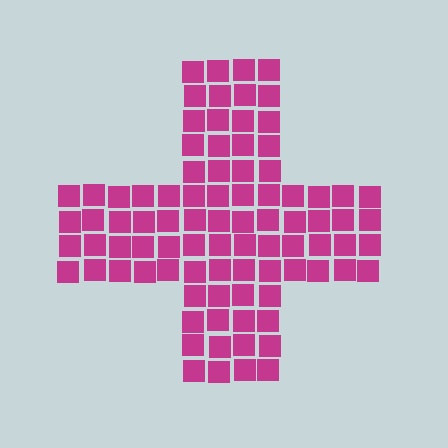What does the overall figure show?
The overall figure shows a cross.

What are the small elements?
The small elements are squares.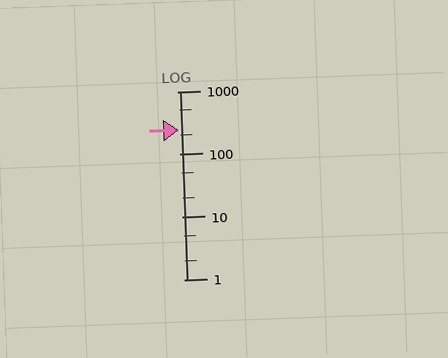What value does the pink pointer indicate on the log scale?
The pointer indicates approximately 240.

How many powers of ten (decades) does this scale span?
The scale spans 3 decades, from 1 to 1000.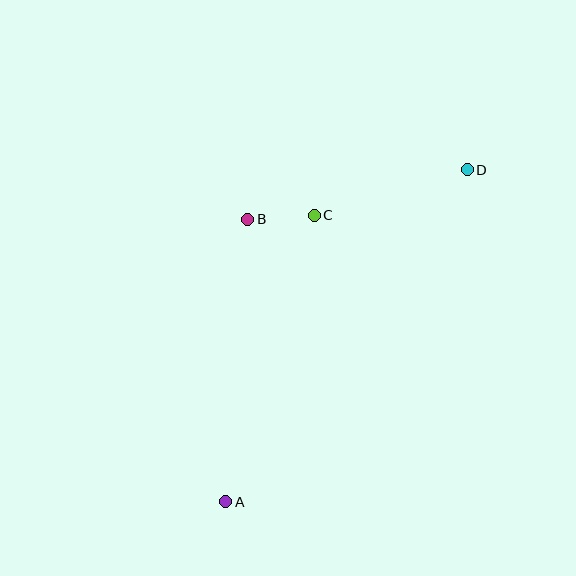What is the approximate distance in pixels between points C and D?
The distance between C and D is approximately 159 pixels.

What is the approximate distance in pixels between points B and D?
The distance between B and D is approximately 225 pixels.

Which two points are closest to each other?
Points B and C are closest to each other.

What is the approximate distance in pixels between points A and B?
The distance between A and B is approximately 283 pixels.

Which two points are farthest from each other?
Points A and D are farthest from each other.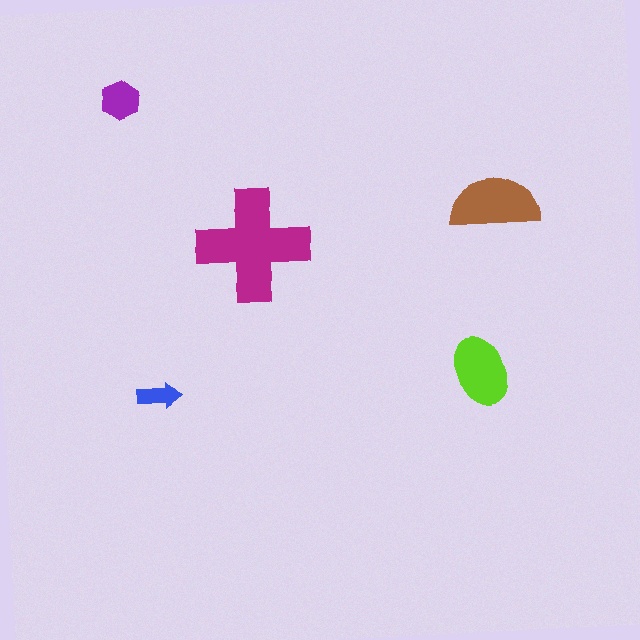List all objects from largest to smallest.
The magenta cross, the brown semicircle, the lime ellipse, the purple hexagon, the blue arrow.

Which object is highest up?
The purple hexagon is topmost.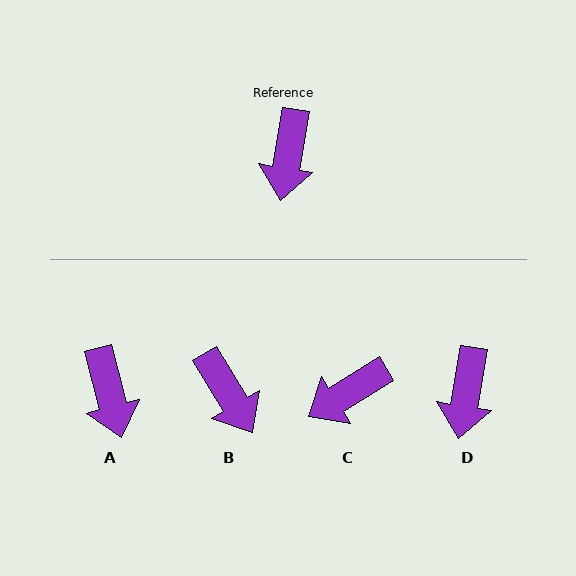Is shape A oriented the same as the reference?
No, it is off by about 24 degrees.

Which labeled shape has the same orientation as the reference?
D.